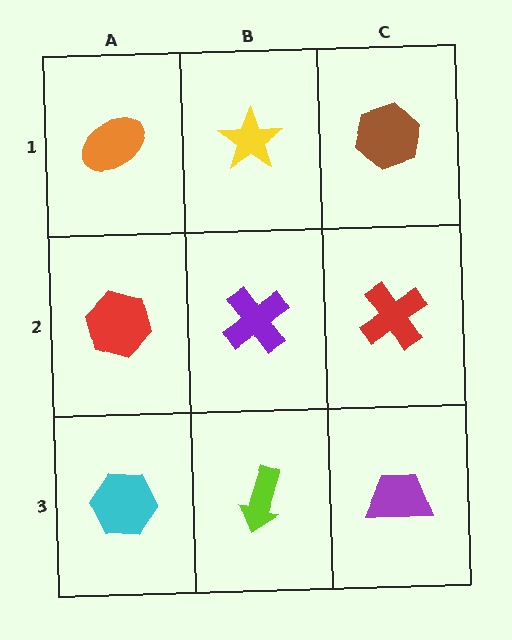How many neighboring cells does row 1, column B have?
3.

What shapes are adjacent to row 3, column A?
A red hexagon (row 2, column A), a lime arrow (row 3, column B).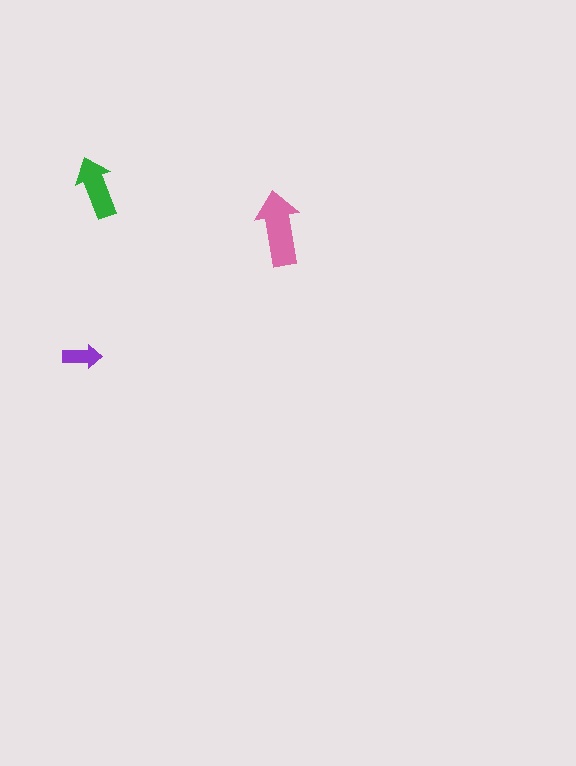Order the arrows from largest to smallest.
the pink one, the green one, the purple one.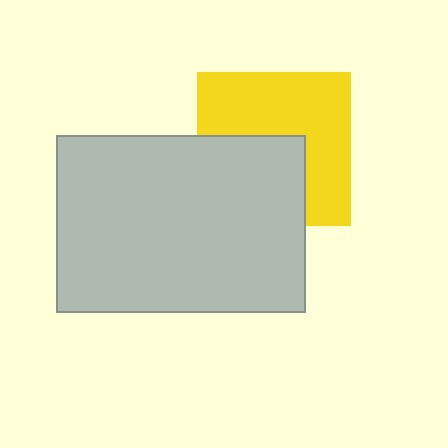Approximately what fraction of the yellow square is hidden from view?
Roughly 41% of the yellow square is hidden behind the light gray rectangle.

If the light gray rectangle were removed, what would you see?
You would see the complete yellow square.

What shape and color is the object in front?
The object in front is a light gray rectangle.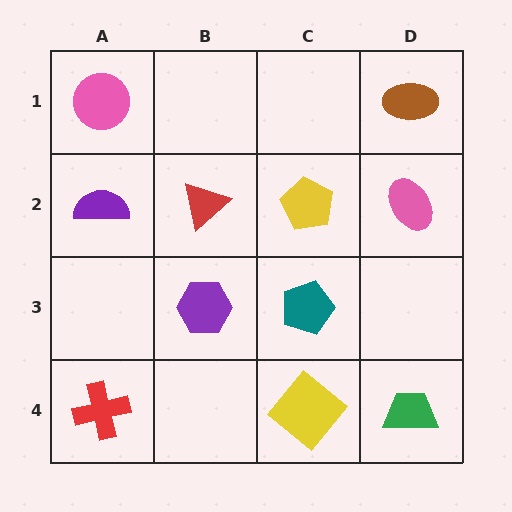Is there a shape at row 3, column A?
No, that cell is empty.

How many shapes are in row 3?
2 shapes.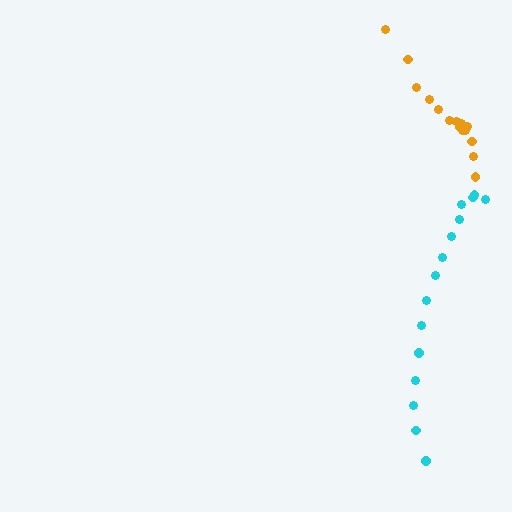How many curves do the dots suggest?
There are 2 distinct paths.